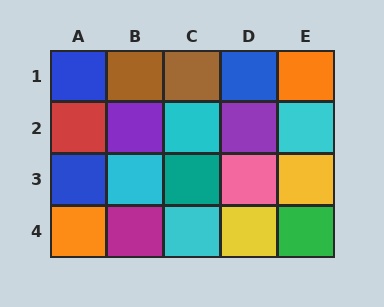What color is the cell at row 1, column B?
Brown.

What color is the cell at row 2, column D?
Purple.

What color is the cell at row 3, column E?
Yellow.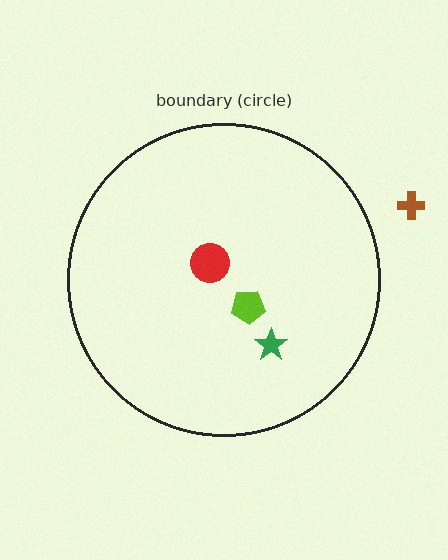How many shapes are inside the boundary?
3 inside, 1 outside.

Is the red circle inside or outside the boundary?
Inside.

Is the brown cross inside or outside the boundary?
Outside.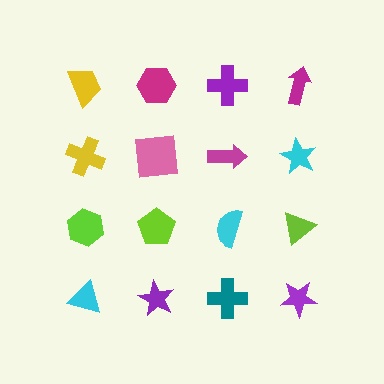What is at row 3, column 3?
A cyan semicircle.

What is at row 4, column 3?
A teal cross.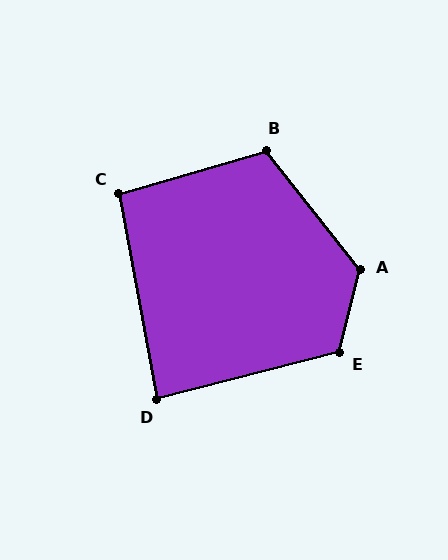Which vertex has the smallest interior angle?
D, at approximately 87 degrees.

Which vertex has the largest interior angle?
A, at approximately 128 degrees.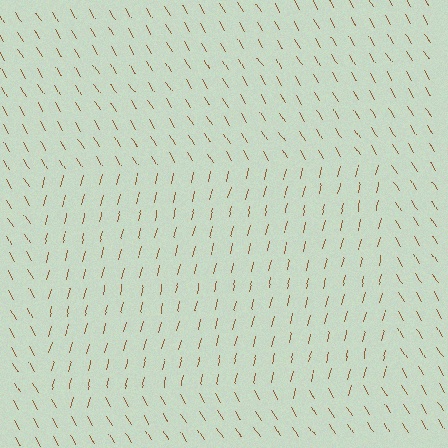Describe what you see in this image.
The image is filled with small brown line segments. A rectangle region in the image has lines oriented differently from the surrounding lines, creating a visible texture boundary.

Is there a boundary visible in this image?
Yes, there is a texture boundary formed by a change in line orientation.